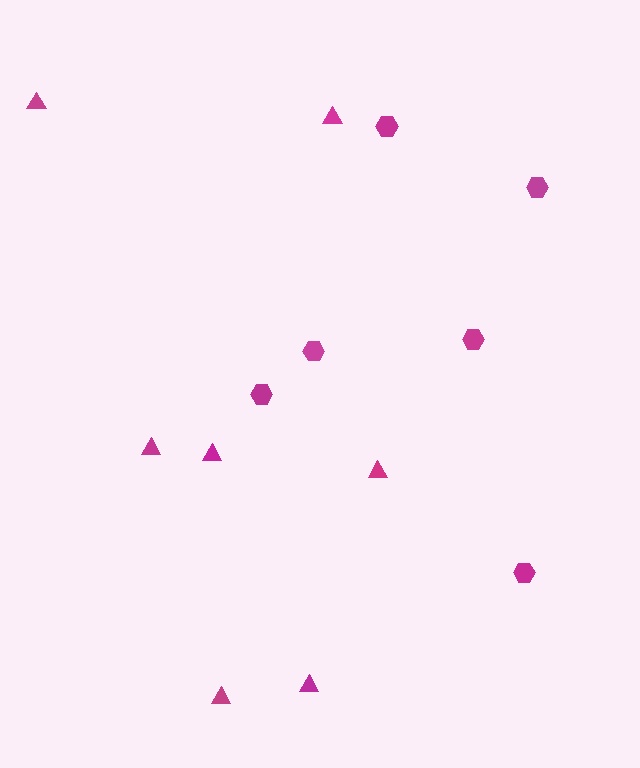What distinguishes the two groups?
There are 2 groups: one group of hexagons (6) and one group of triangles (7).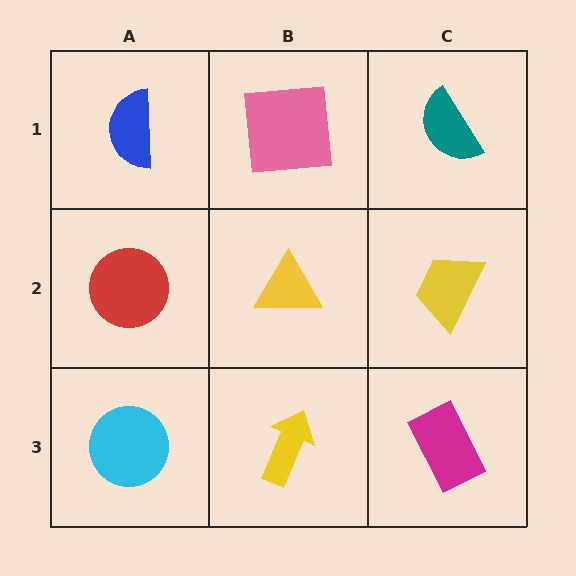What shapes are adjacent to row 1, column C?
A yellow trapezoid (row 2, column C), a pink square (row 1, column B).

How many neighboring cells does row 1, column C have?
2.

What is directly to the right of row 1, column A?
A pink square.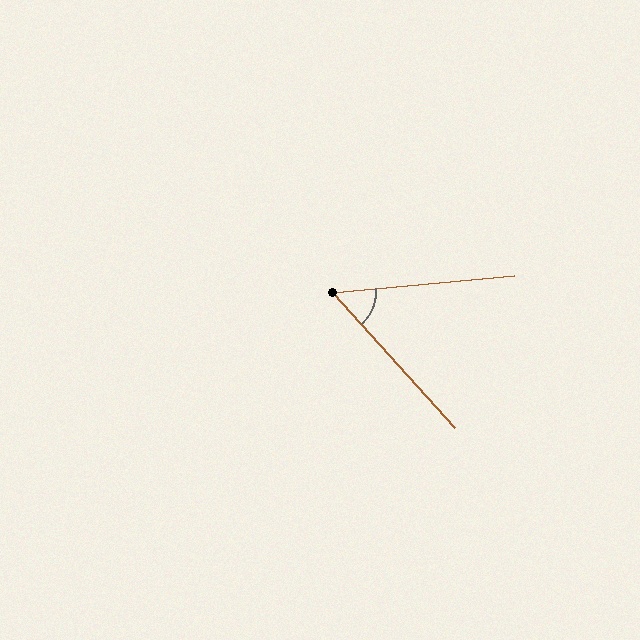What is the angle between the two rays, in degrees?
Approximately 53 degrees.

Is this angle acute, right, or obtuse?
It is acute.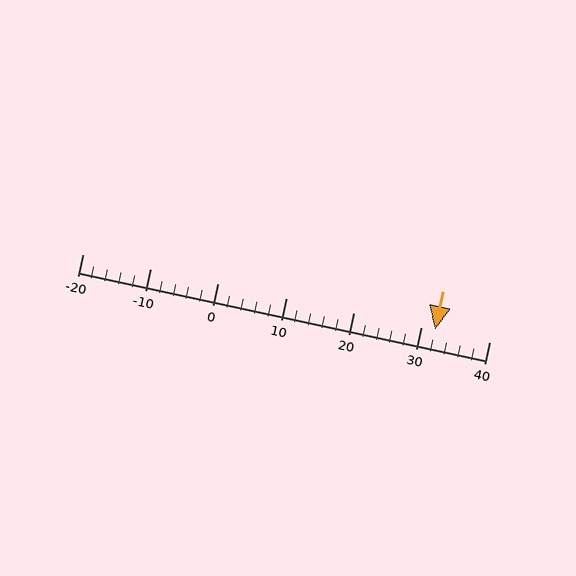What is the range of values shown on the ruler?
The ruler shows values from -20 to 40.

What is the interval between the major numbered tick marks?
The major tick marks are spaced 10 units apart.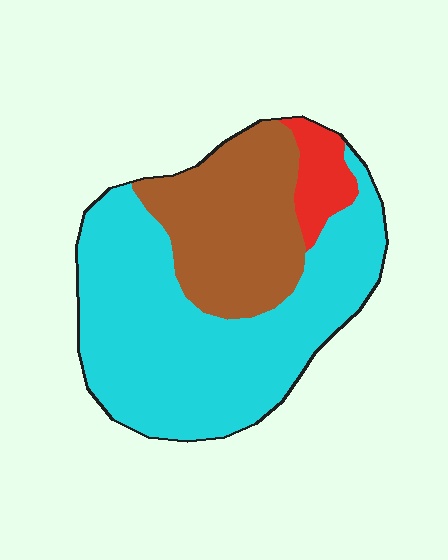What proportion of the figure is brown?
Brown covers 31% of the figure.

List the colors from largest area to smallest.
From largest to smallest: cyan, brown, red.